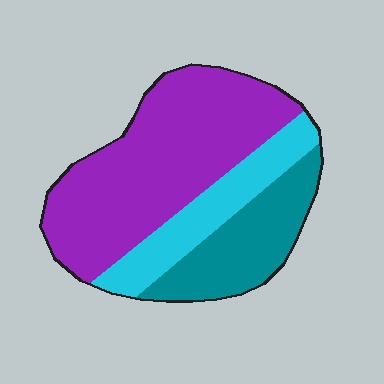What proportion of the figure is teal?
Teal takes up about one quarter (1/4) of the figure.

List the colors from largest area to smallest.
From largest to smallest: purple, teal, cyan.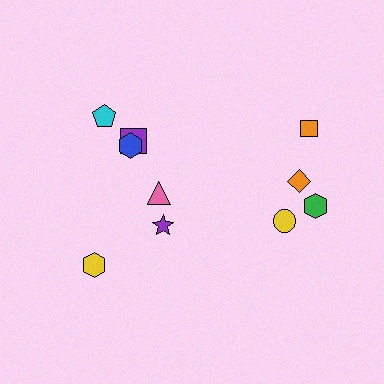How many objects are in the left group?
There are 6 objects.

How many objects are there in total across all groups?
There are 10 objects.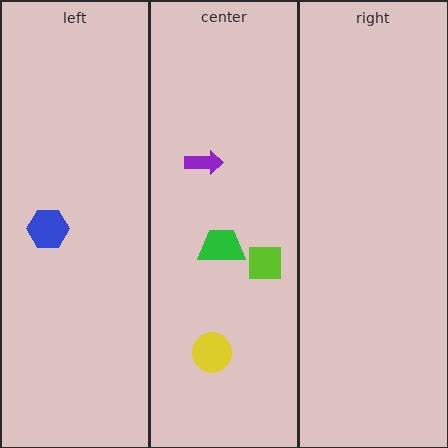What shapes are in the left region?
The blue hexagon.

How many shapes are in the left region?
1.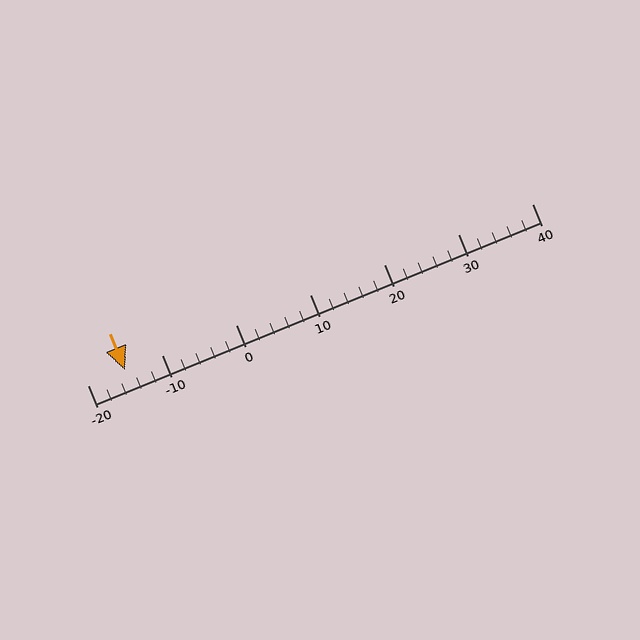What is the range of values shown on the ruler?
The ruler shows values from -20 to 40.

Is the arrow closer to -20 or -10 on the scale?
The arrow is closer to -10.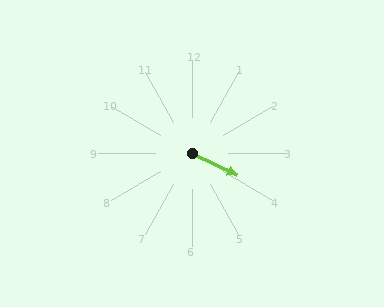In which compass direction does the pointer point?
Southeast.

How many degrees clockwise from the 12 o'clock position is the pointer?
Approximately 115 degrees.